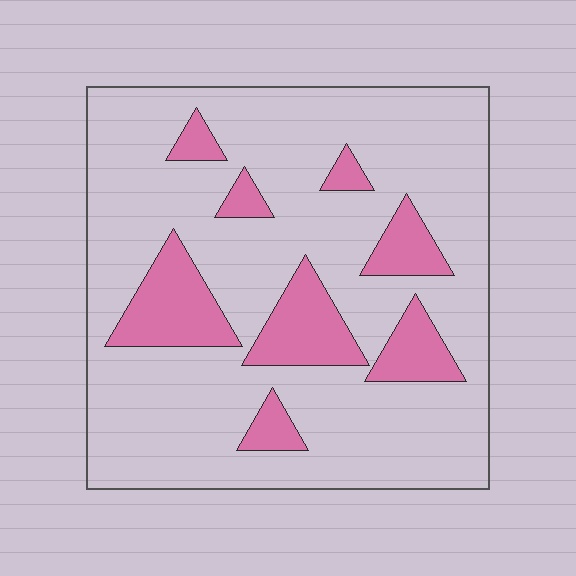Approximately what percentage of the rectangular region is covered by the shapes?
Approximately 20%.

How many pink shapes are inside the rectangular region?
8.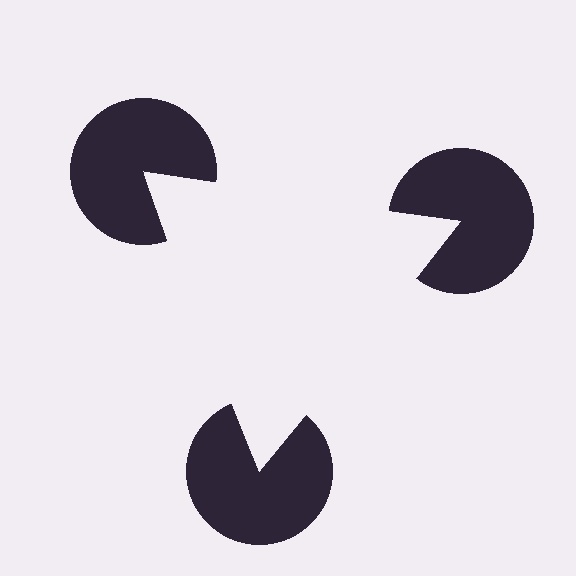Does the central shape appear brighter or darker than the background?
It typically appears slightly brighter than the background, even though no actual brightness change is drawn.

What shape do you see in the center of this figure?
An illusory triangle — its edges are inferred from the aligned wedge cuts in the pac-man discs, not physically drawn.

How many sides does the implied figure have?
3 sides.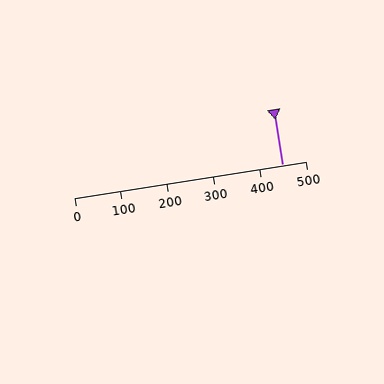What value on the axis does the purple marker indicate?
The marker indicates approximately 450.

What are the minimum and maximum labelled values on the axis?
The axis runs from 0 to 500.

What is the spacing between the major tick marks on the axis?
The major ticks are spaced 100 apart.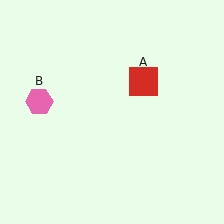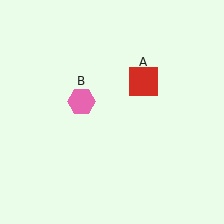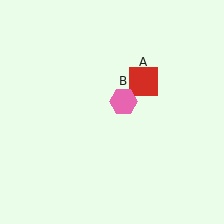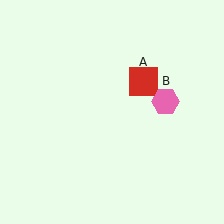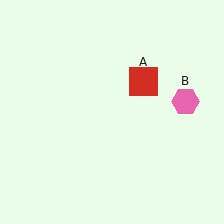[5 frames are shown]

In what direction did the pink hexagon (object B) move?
The pink hexagon (object B) moved right.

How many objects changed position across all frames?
1 object changed position: pink hexagon (object B).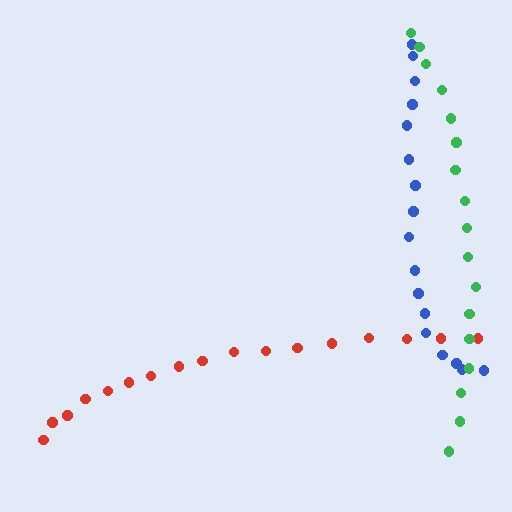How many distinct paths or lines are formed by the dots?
There are 3 distinct paths.